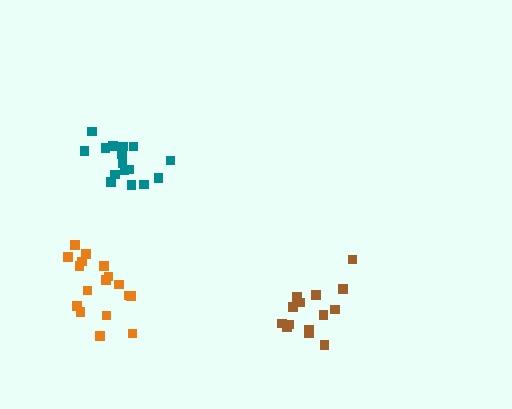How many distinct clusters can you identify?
There are 3 distinct clusters.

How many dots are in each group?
Group 1: 17 dots, Group 2: 14 dots, Group 3: 17 dots (48 total).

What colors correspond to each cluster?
The clusters are colored: teal, brown, orange.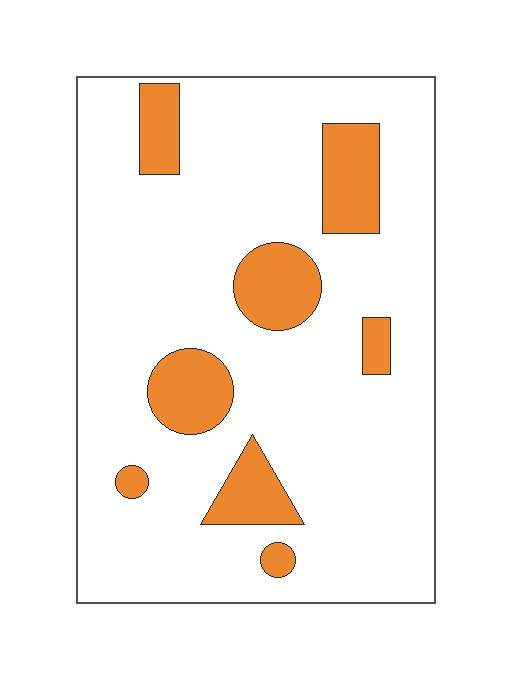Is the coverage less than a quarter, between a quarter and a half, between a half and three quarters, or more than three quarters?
Less than a quarter.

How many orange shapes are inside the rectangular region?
8.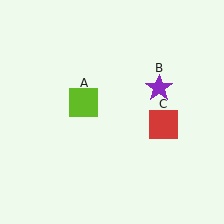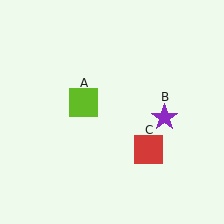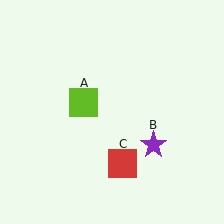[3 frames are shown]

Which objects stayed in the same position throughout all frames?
Lime square (object A) remained stationary.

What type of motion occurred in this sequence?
The purple star (object B), red square (object C) rotated clockwise around the center of the scene.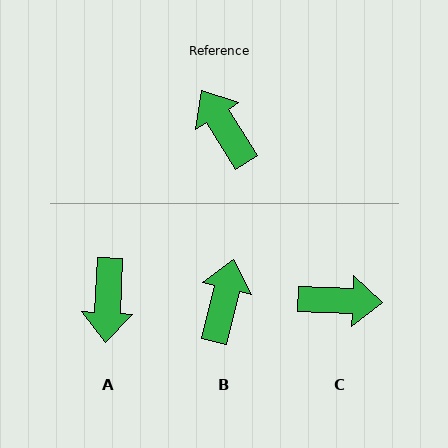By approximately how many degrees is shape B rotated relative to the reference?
Approximately 45 degrees clockwise.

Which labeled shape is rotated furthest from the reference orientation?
A, about 145 degrees away.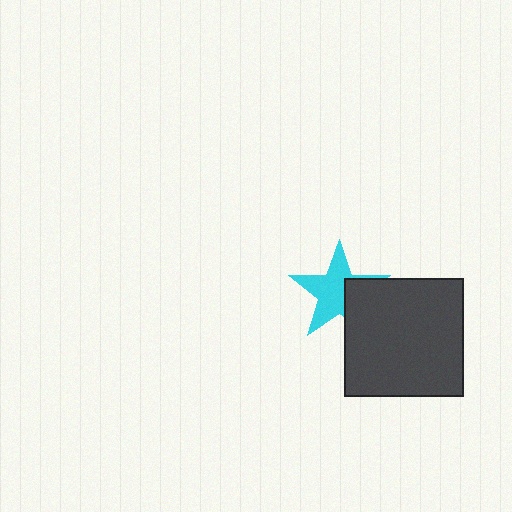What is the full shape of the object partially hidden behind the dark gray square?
The partially hidden object is a cyan star.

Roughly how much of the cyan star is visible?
About half of it is visible (roughly 65%).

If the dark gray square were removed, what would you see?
You would see the complete cyan star.